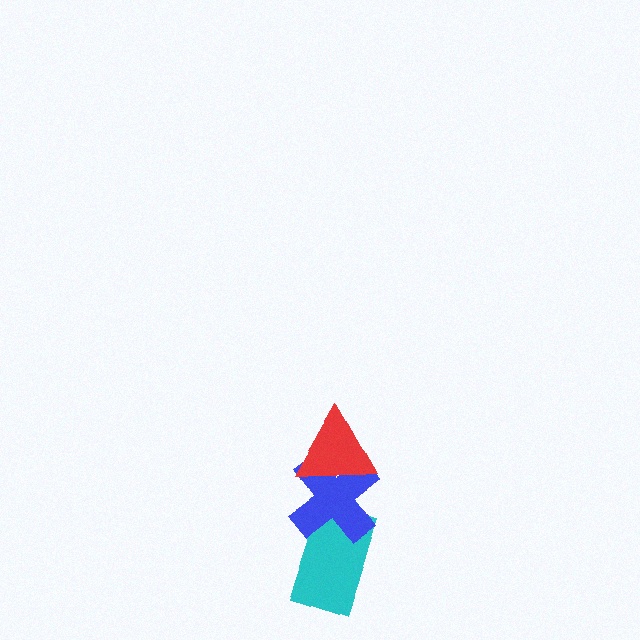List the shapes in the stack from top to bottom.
From top to bottom: the red triangle, the blue cross, the cyan rectangle.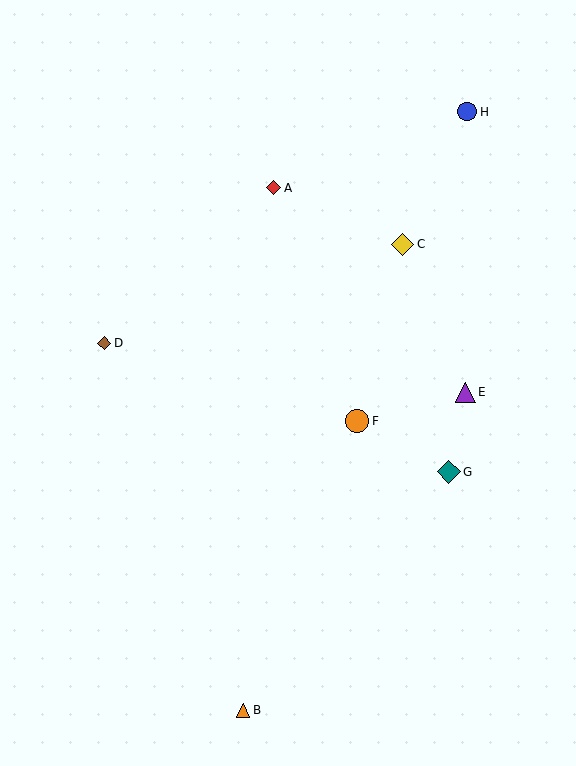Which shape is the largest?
The orange circle (labeled F) is the largest.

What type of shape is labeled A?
Shape A is a red diamond.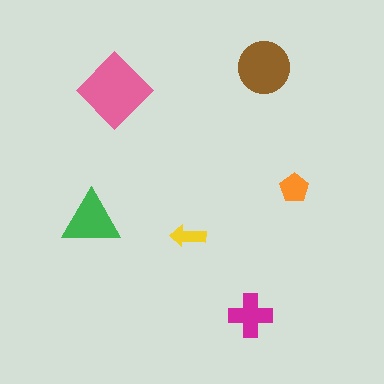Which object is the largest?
The pink diamond.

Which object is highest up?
The brown circle is topmost.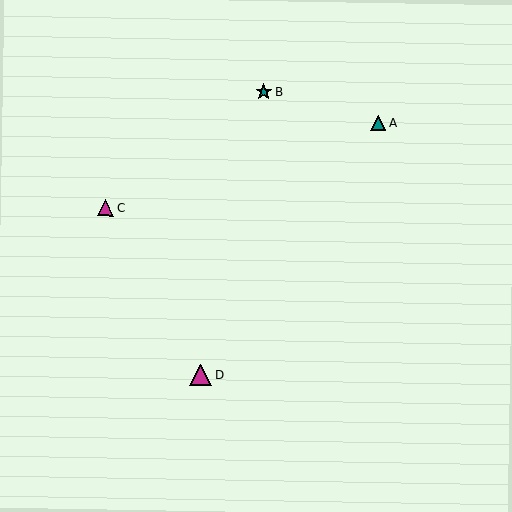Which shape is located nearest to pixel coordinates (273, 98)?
The teal star (labeled B) at (263, 92) is nearest to that location.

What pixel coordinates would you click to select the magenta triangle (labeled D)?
Click at (201, 375) to select the magenta triangle D.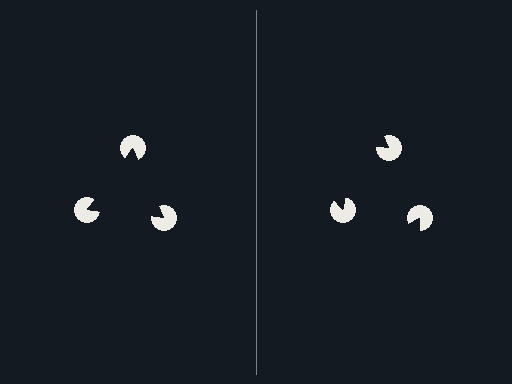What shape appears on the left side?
An illusory triangle.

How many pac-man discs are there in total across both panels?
6 — 3 on each side.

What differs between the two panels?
The pac-man discs are positioned identically on both sides; only the wedge orientations differ. On the left they align to a triangle; on the right they are misaligned.